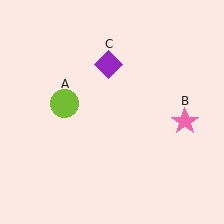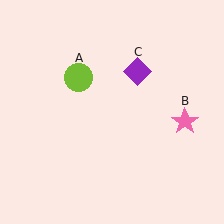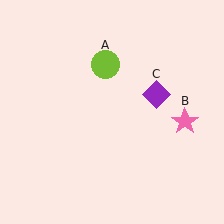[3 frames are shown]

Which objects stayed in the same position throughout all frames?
Pink star (object B) remained stationary.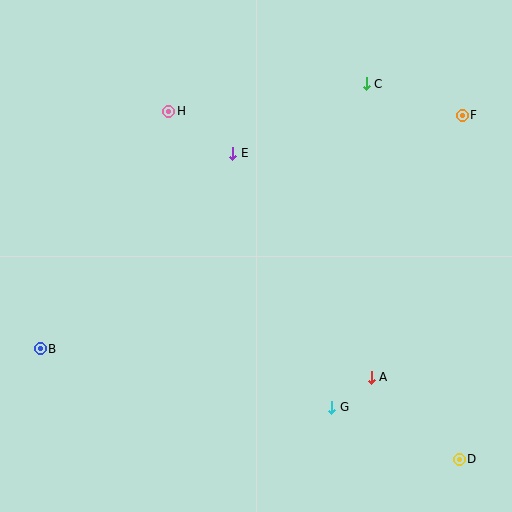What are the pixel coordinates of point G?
Point G is at (332, 407).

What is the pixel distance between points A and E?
The distance between A and E is 263 pixels.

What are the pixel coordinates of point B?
Point B is at (40, 349).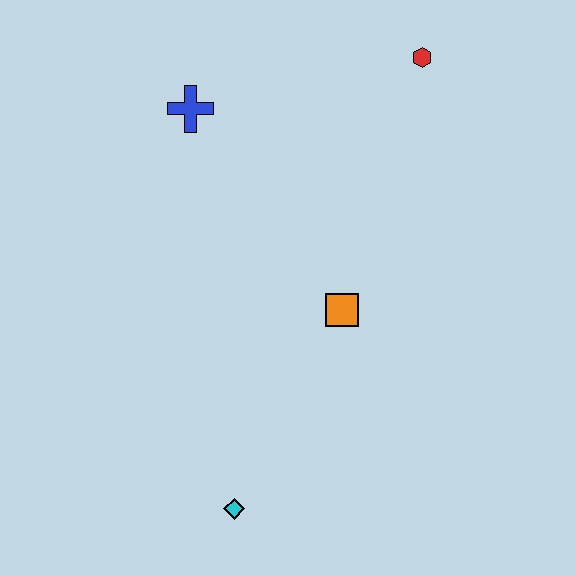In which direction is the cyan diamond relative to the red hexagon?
The cyan diamond is below the red hexagon.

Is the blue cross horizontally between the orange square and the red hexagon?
No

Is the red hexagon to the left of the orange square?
No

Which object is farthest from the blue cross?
The cyan diamond is farthest from the blue cross.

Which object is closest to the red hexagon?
The blue cross is closest to the red hexagon.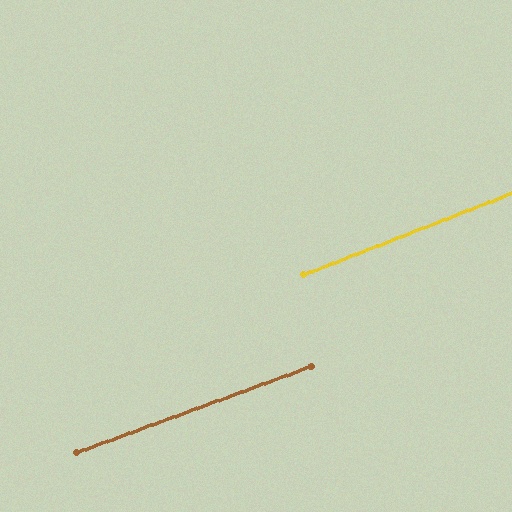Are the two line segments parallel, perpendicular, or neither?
Parallel — their directions differ by only 1.2°.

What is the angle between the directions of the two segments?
Approximately 1 degree.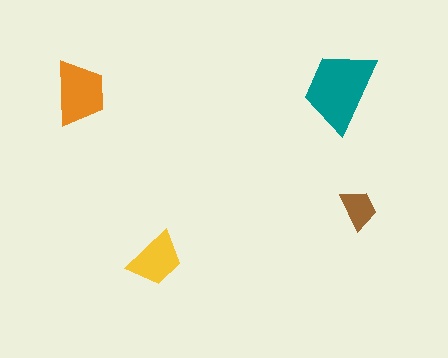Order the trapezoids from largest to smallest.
the teal one, the orange one, the yellow one, the brown one.